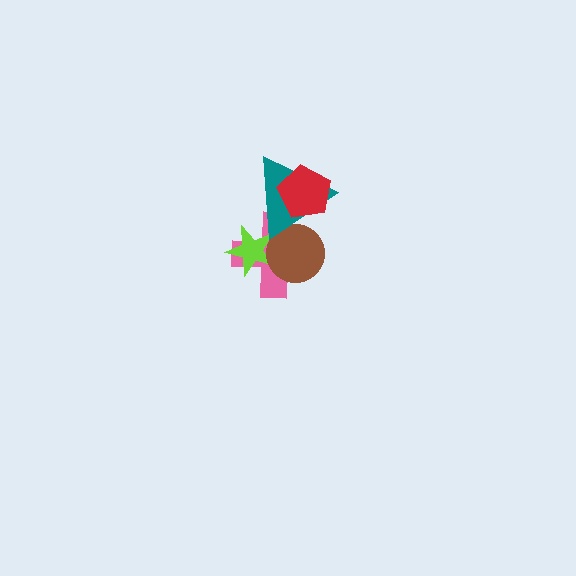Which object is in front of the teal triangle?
The red pentagon is in front of the teal triangle.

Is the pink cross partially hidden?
Yes, it is partially covered by another shape.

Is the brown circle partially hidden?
Yes, it is partially covered by another shape.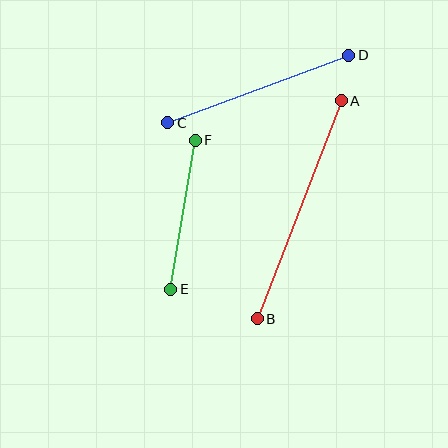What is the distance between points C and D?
The distance is approximately 193 pixels.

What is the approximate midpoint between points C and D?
The midpoint is at approximately (258, 89) pixels.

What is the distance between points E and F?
The distance is approximately 151 pixels.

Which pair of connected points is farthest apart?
Points A and B are farthest apart.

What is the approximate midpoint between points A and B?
The midpoint is at approximately (299, 210) pixels.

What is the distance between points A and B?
The distance is approximately 234 pixels.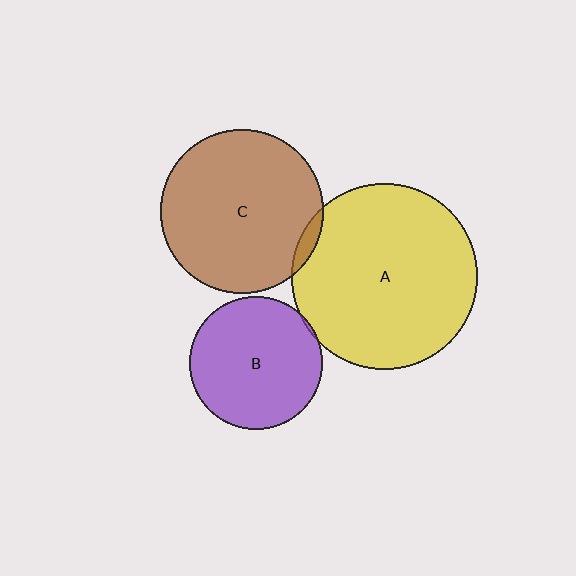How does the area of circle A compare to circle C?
Approximately 1.3 times.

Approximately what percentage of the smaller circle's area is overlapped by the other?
Approximately 5%.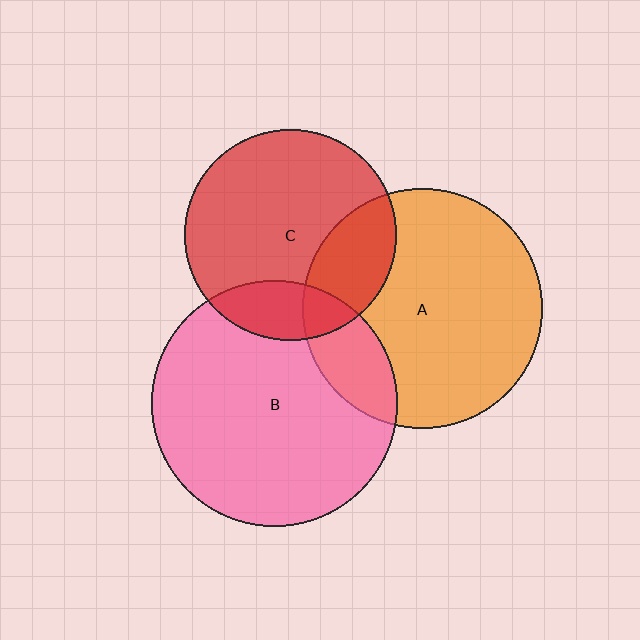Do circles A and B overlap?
Yes.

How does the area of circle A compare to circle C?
Approximately 1.3 times.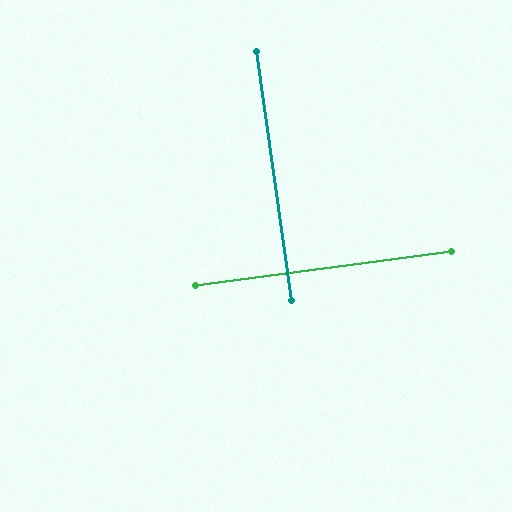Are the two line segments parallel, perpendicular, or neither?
Perpendicular — they meet at approximately 90°.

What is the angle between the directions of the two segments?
Approximately 90 degrees.